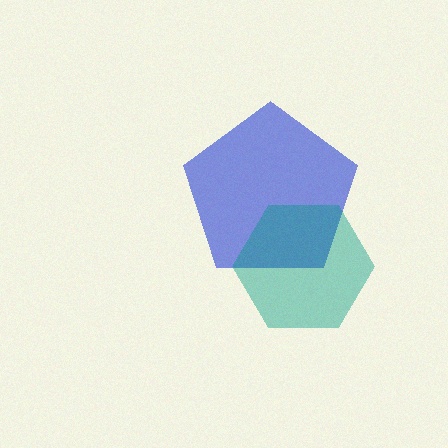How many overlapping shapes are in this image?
There are 2 overlapping shapes in the image.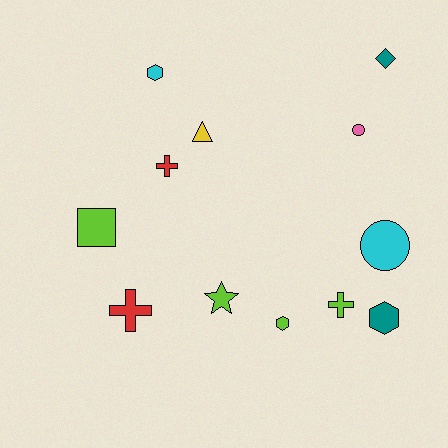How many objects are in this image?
There are 12 objects.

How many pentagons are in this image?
There are no pentagons.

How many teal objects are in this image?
There are 2 teal objects.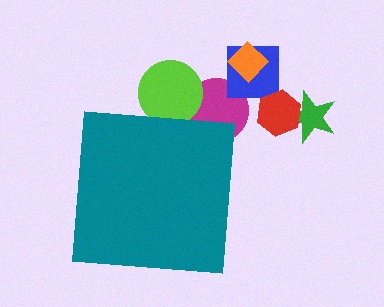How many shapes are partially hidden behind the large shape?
2 shapes are partially hidden.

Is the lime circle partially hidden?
Yes, the lime circle is partially hidden behind the teal square.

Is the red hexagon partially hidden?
No, the red hexagon is fully visible.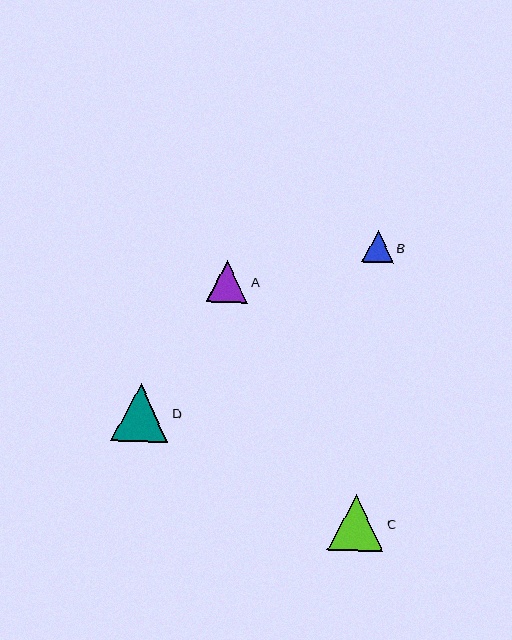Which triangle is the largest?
Triangle D is the largest with a size of approximately 58 pixels.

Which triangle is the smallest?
Triangle B is the smallest with a size of approximately 32 pixels.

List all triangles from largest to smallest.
From largest to smallest: D, C, A, B.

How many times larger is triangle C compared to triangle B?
Triangle C is approximately 1.8 times the size of triangle B.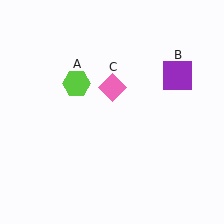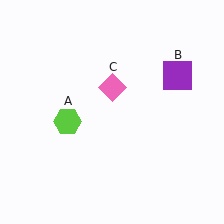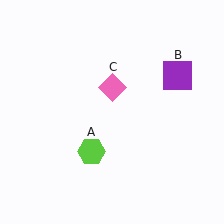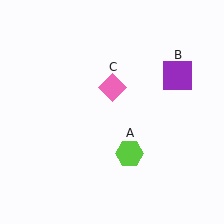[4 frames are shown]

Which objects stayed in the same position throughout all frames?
Purple square (object B) and pink diamond (object C) remained stationary.